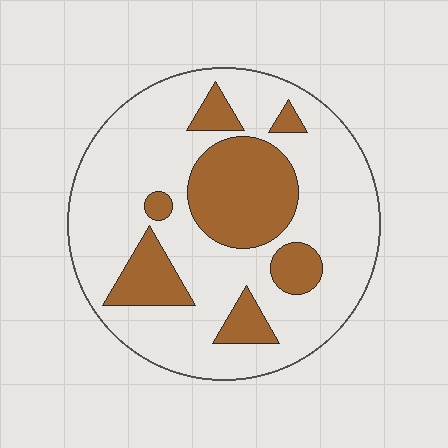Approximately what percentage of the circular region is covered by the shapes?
Approximately 25%.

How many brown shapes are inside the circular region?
7.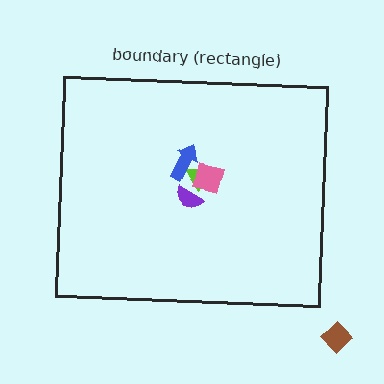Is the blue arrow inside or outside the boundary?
Inside.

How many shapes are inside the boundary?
4 inside, 1 outside.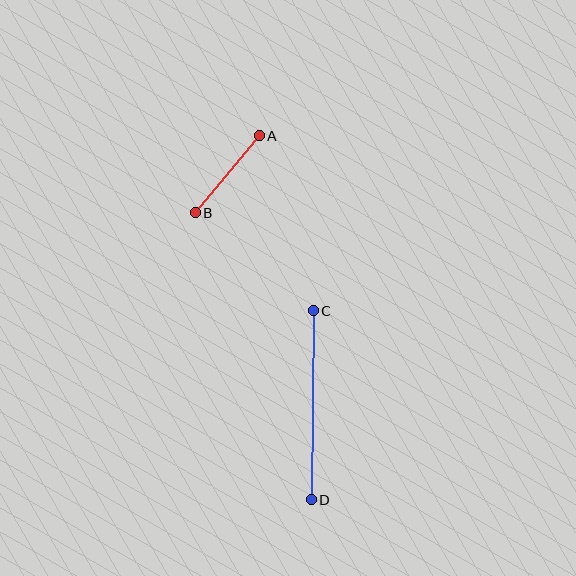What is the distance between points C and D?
The distance is approximately 189 pixels.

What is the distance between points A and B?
The distance is approximately 100 pixels.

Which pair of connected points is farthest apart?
Points C and D are farthest apart.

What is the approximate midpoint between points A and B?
The midpoint is at approximately (227, 174) pixels.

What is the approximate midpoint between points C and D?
The midpoint is at approximately (312, 405) pixels.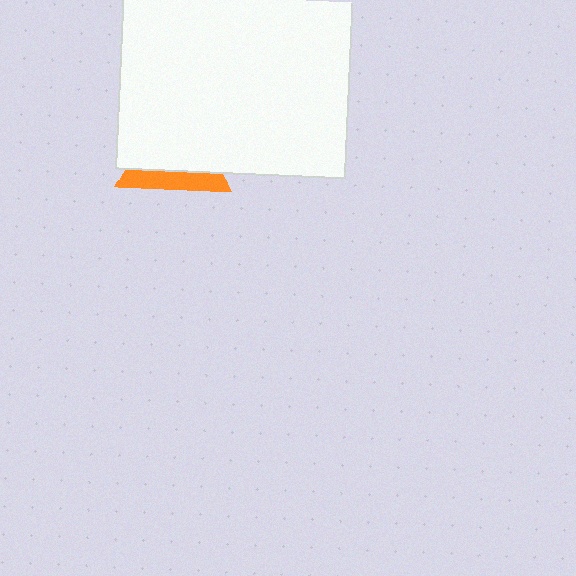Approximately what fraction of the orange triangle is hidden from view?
Roughly 68% of the orange triangle is hidden behind the white rectangle.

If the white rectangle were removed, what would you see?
You would see the complete orange triangle.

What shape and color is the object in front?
The object in front is a white rectangle.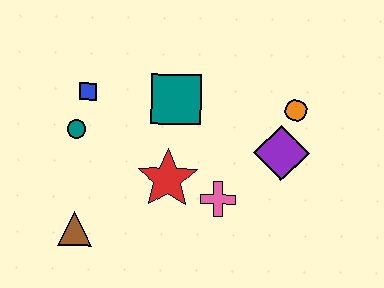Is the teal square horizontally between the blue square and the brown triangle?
No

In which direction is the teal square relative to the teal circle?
The teal square is to the right of the teal circle.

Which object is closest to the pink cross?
The red star is closest to the pink cross.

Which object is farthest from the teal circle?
The orange circle is farthest from the teal circle.